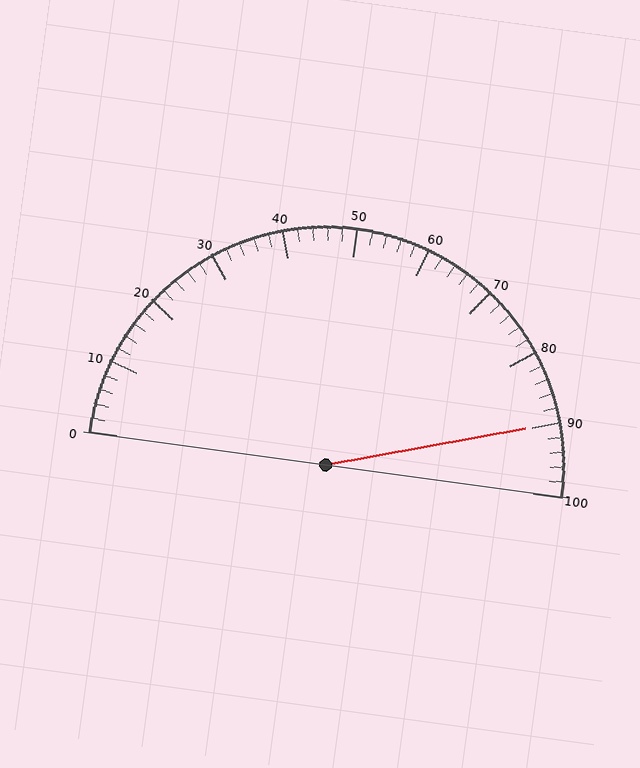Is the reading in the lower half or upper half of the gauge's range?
The reading is in the upper half of the range (0 to 100).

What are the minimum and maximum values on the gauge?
The gauge ranges from 0 to 100.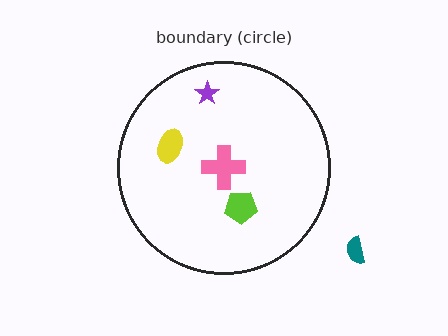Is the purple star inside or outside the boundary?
Inside.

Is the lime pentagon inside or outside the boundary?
Inside.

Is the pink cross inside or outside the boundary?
Inside.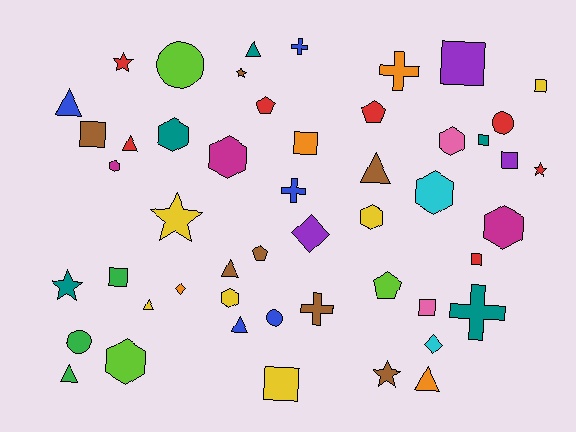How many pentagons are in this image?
There are 4 pentagons.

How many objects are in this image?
There are 50 objects.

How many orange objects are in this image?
There are 4 orange objects.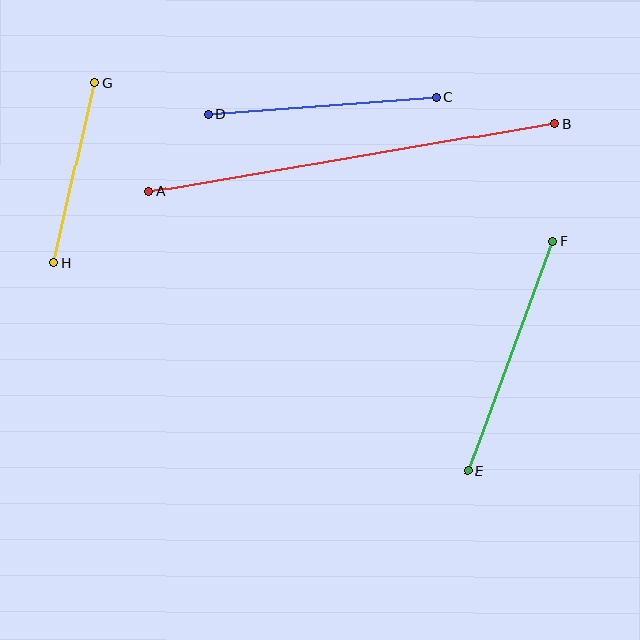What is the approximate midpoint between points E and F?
The midpoint is at approximately (510, 356) pixels.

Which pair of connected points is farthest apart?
Points A and B are farthest apart.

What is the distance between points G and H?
The distance is approximately 184 pixels.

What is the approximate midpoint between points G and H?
The midpoint is at approximately (74, 173) pixels.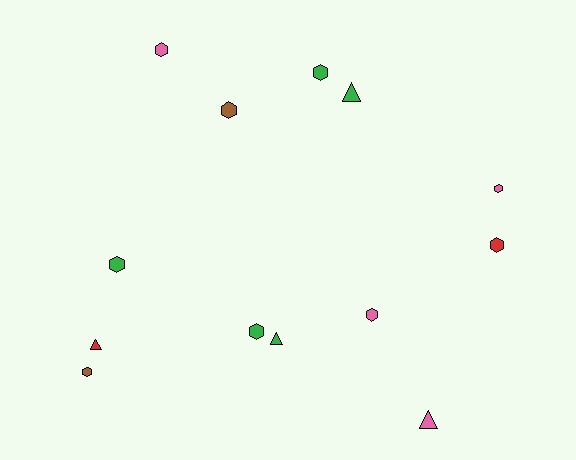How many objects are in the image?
There are 13 objects.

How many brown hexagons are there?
There are 2 brown hexagons.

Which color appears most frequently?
Green, with 5 objects.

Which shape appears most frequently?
Hexagon, with 9 objects.